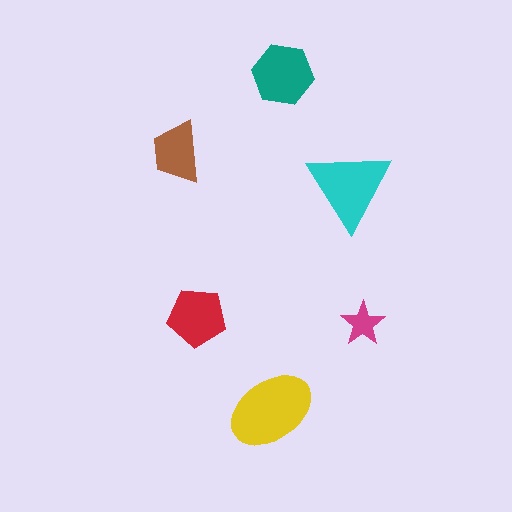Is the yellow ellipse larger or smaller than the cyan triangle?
Larger.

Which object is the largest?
The yellow ellipse.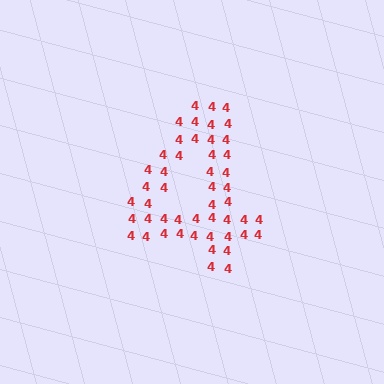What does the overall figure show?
The overall figure shows the digit 4.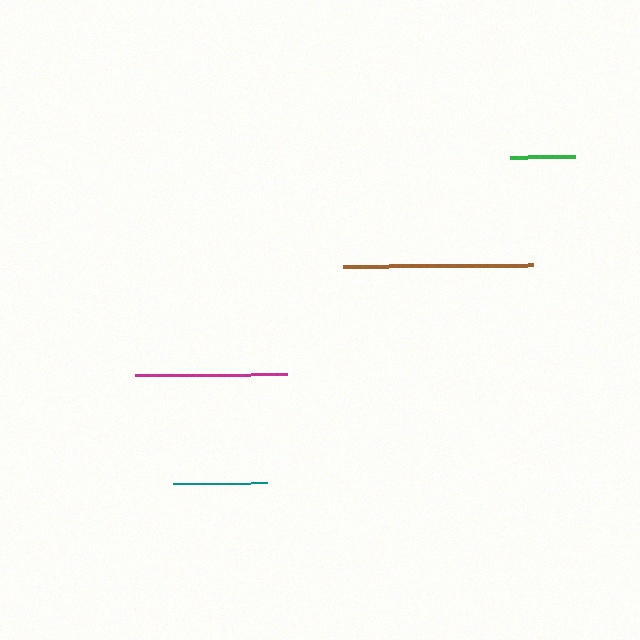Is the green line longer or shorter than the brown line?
The brown line is longer than the green line.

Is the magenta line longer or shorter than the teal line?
The magenta line is longer than the teal line.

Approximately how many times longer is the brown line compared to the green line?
The brown line is approximately 2.9 times the length of the green line.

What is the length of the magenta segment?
The magenta segment is approximately 152 pixels long.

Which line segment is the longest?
The brown line is the longest at approximately 190 pixels.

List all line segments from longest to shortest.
From longest to shortest: brown, magenta, teal, green.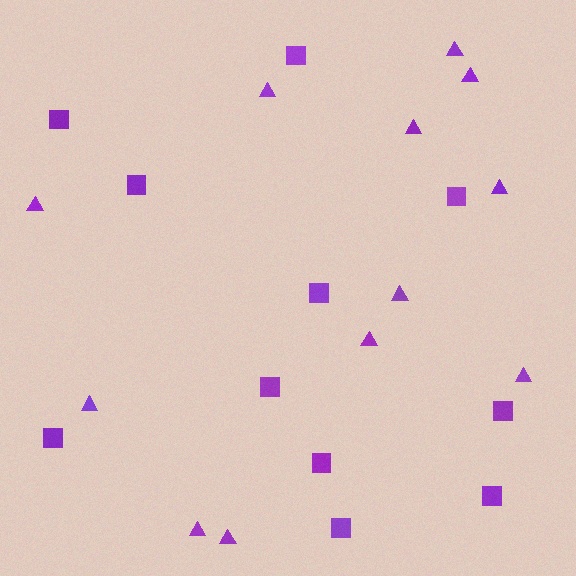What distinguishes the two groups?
There are 2 groups: one group of triangles (12) and one group of squares (11).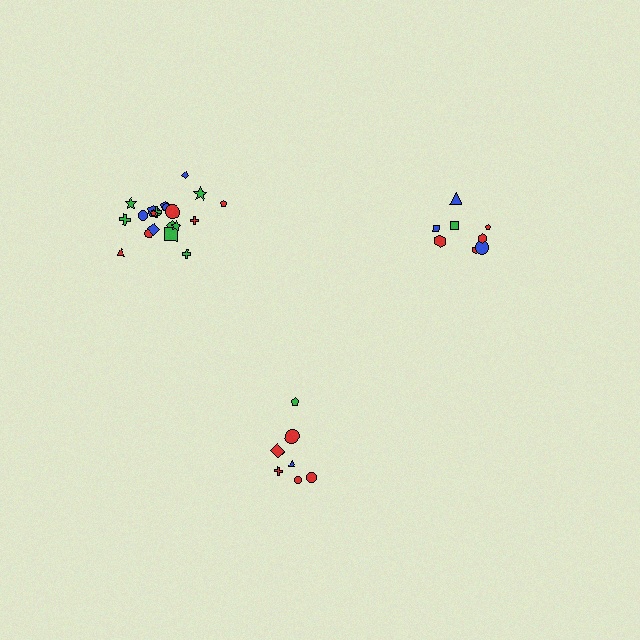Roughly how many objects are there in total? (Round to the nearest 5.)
Roughly 40 objects in total.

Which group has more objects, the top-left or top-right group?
The top-left group.